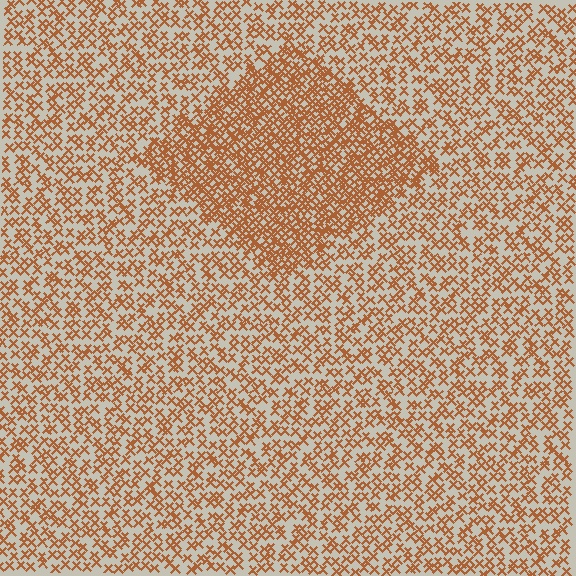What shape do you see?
I see a diamond.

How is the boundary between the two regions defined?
The boundary is defined by a change in element density (approximately 2.0x ratio). All elements are the same color, size, and shape.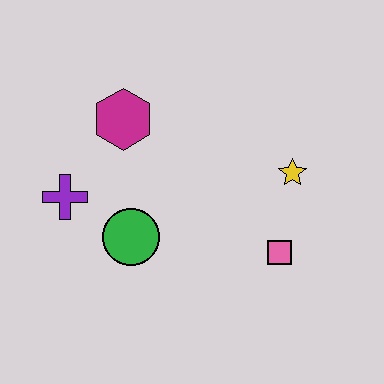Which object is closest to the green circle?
The purple cross is closest to the green circle.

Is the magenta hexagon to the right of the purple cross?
Yes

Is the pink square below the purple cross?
Yes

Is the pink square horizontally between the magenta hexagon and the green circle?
No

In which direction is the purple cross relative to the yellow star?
The purple cross is to the left of the yellow star.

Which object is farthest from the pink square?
The purple cross is farthest from the pink square.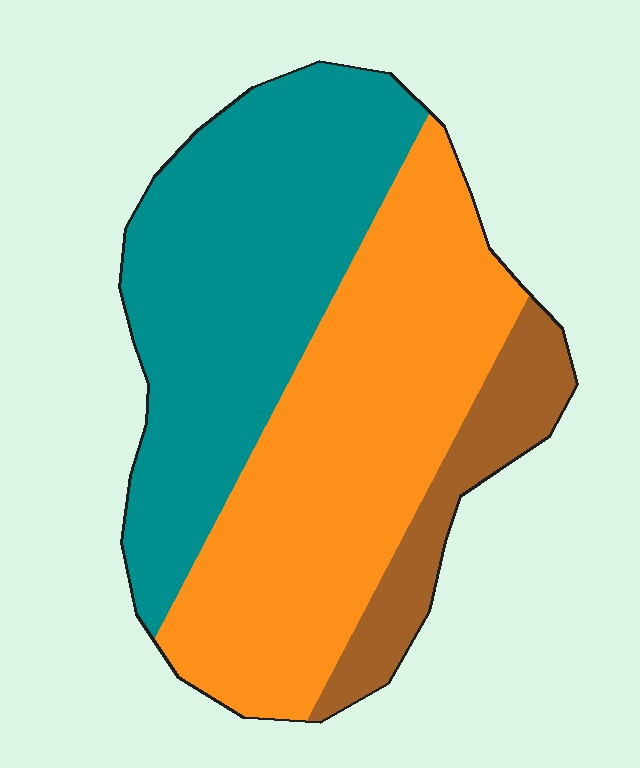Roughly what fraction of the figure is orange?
Orange takes up between a quarter and a half of the figure.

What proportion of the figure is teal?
Teal covers 42% of the figure.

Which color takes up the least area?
Brown, at roughly 10%.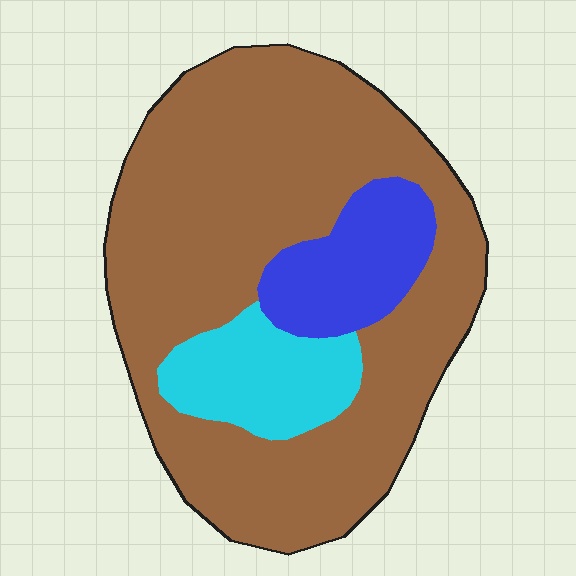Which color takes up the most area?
Brown, at roughly 75%.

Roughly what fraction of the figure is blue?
Blue covers 13% of the figure.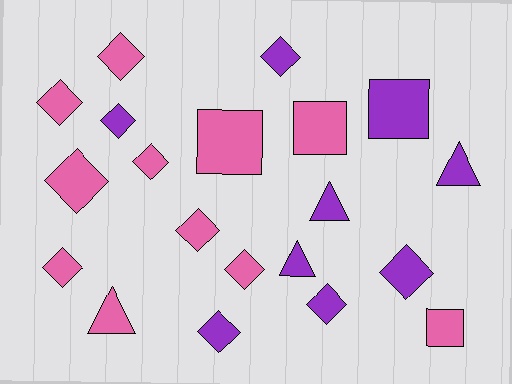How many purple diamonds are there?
There are 5 purple diamonds.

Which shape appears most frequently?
Diamond, with 12 objects.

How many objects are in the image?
There are 20 objects.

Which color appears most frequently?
Pink, with 11 objects.